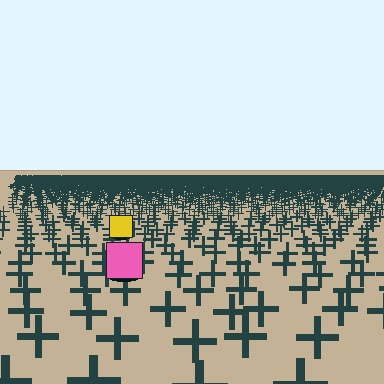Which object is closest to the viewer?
The pink square is closest. The texture marks near it are larger and more spread out.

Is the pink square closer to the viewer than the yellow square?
Yes. The pink square is closer — you can tell from the texture gradient: the ground texture is coarser near it.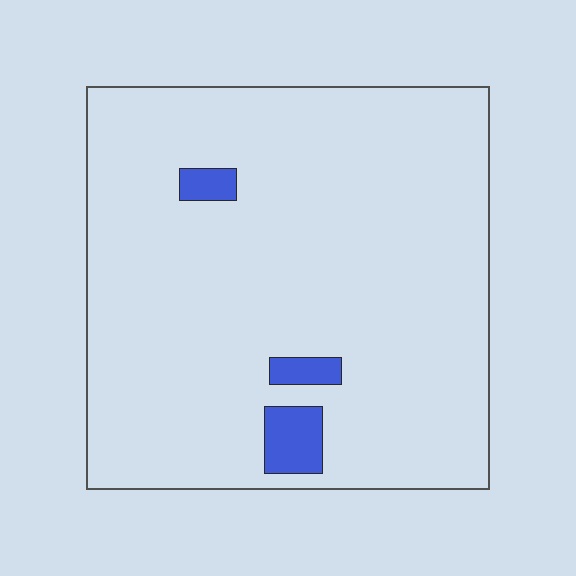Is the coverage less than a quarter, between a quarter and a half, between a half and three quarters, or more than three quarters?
Less than a quarter.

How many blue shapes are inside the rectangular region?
3.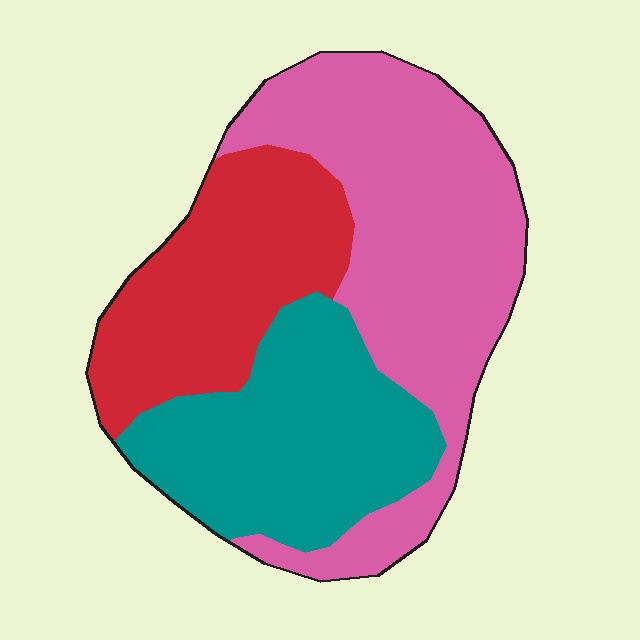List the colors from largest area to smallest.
From largest to smallest: pink, teal, red.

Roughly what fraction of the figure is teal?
Teal covers 30% of the figure.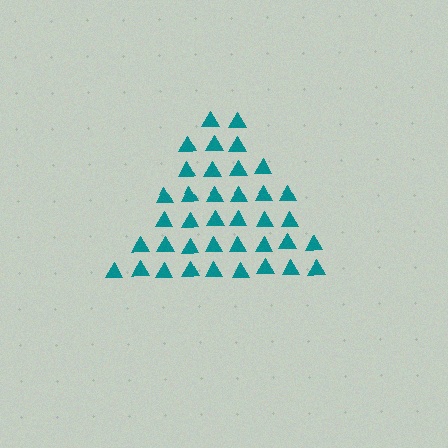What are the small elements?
The small elements are triangles.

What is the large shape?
The large shape is a triangle.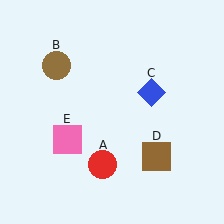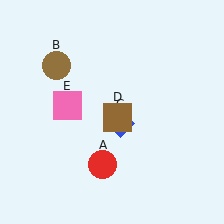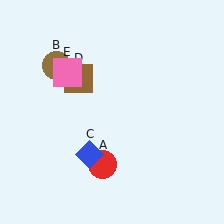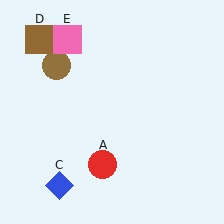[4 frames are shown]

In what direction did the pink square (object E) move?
The pink square (object E) moved up.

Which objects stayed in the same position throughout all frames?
Red circle (object A) and brown circle (object B) remained stationary.